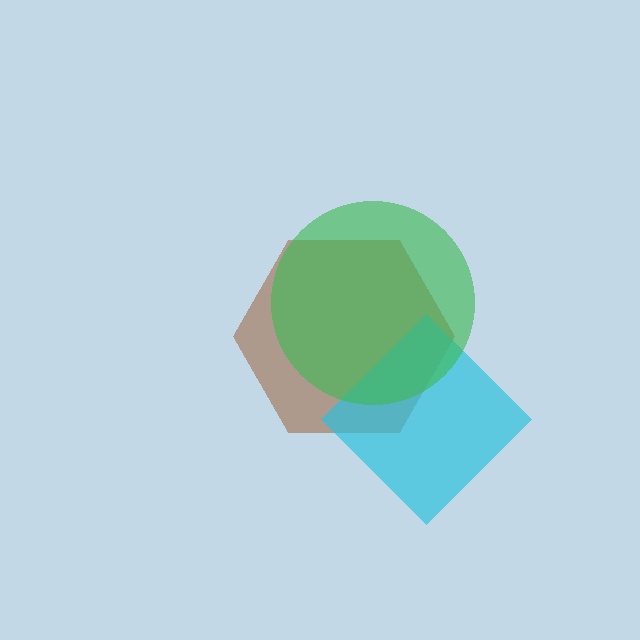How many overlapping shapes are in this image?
There are 3 overlapping shapes in the image.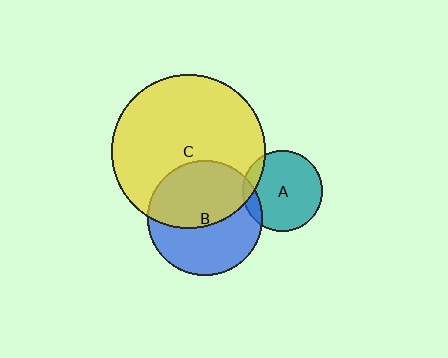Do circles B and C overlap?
Yes.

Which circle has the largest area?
Circle C (yellow).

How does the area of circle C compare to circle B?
Approximately 1.8 times.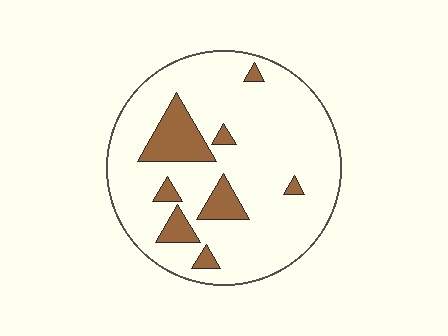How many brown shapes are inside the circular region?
8.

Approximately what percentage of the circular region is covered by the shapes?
Approximately 15%.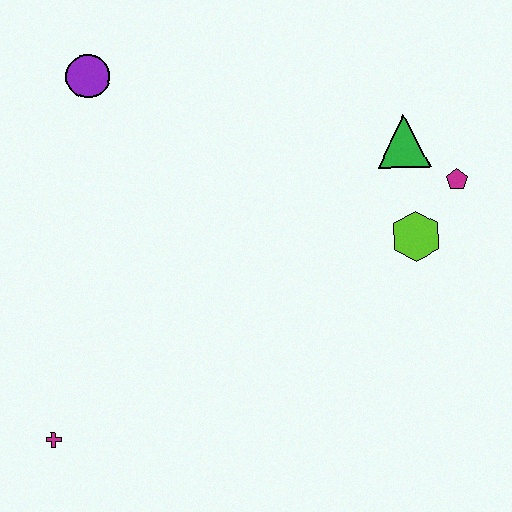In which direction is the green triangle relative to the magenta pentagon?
The green triangle is to the left of the magenta pentagon.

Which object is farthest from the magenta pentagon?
The magenta cross is farthest from the magenta pentagon.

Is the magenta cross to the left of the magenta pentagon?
Yes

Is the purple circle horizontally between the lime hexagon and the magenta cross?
Yes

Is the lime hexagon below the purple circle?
Yes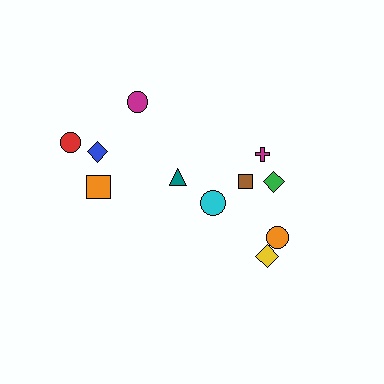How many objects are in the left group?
There are 4 objects.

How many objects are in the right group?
There are 7 objects.